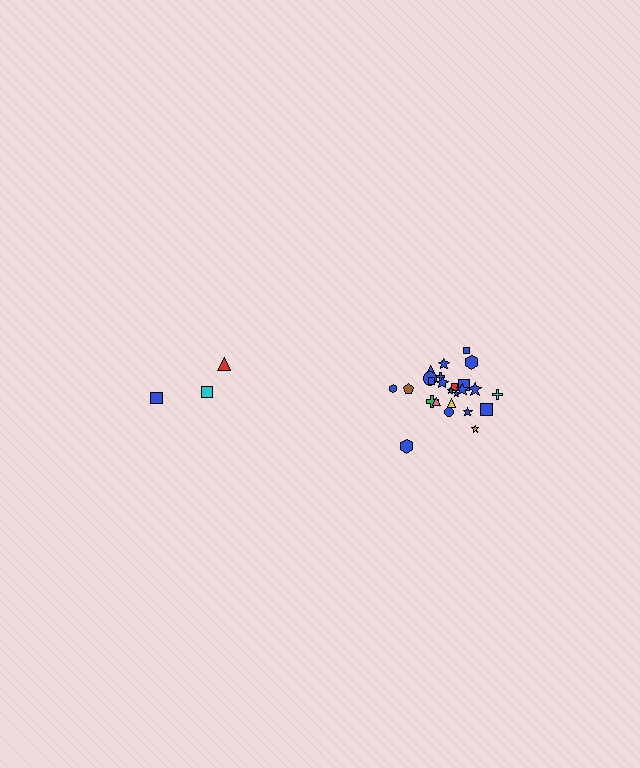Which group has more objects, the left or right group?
The right group.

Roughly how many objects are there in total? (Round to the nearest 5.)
Roughly 30 objects in total.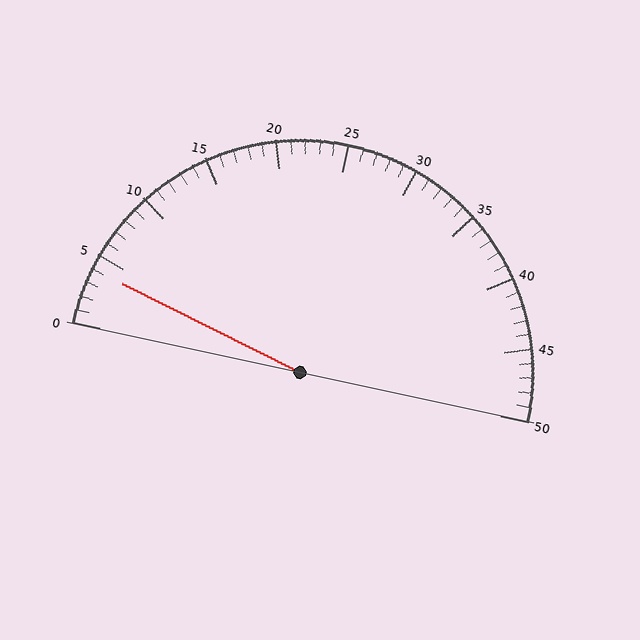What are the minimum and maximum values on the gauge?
The gauge ranges from 0 to 50.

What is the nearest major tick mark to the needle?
The nearest major tick mark is 5.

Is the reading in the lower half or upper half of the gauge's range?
The reading is in the lower half of the range (0 to 50).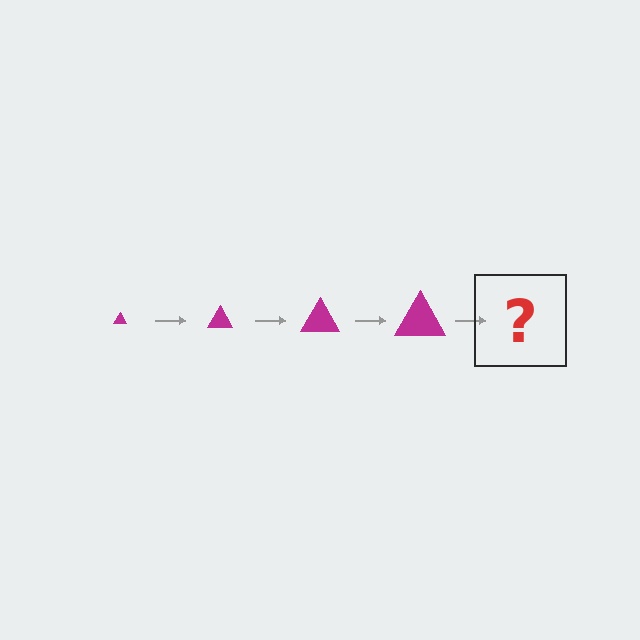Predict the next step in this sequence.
The next step is a magenta triangle, larger than the previous one.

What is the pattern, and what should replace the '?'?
The pattern is that the triangle gets progressively larger each step. The '?' should be a magenta triangle, larger than the previous one.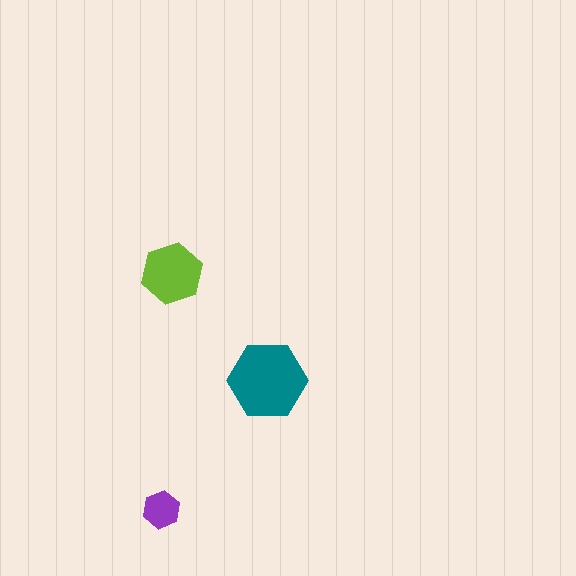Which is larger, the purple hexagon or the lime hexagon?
The lime one.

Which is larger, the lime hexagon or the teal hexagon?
The teal one.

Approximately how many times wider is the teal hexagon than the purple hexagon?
About 2 times wider.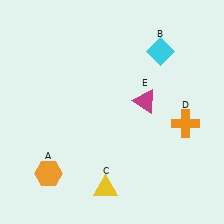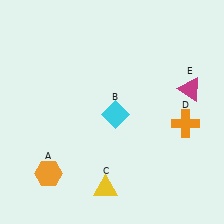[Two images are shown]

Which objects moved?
The objects that moved are: the cyan diamond (B), the magenta triangle (E).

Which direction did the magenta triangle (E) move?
The magenta triangle (E) moved right.